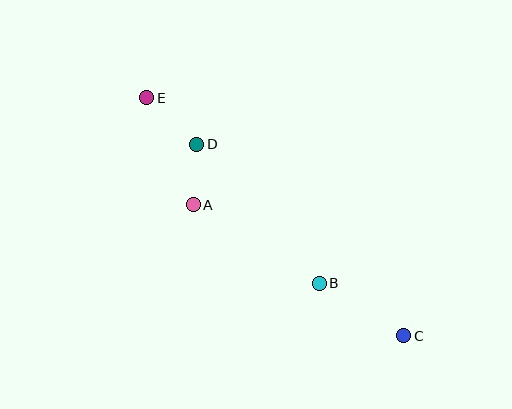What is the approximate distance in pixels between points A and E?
The distance between A and E is approximately 117 pixels.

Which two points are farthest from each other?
Points C and E are farthest from each other.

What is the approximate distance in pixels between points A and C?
The distance between A and C is approximately 248 pixels.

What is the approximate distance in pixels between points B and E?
The distance between B and E is approximately 253 pixels.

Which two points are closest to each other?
Points A and D are closest to each other.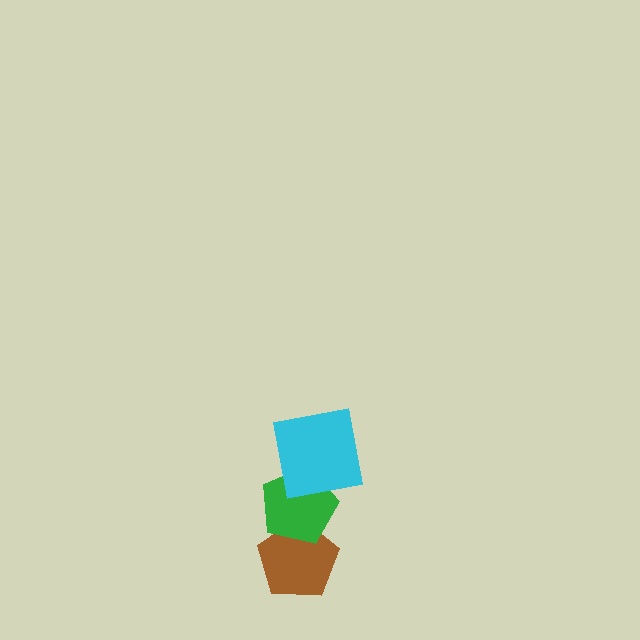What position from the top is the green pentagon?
The green pentagon is 2nd from the top.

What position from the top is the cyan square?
The cyan square is 1st from the top.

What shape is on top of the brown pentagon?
The green pentagon is on top of the brown pentagon.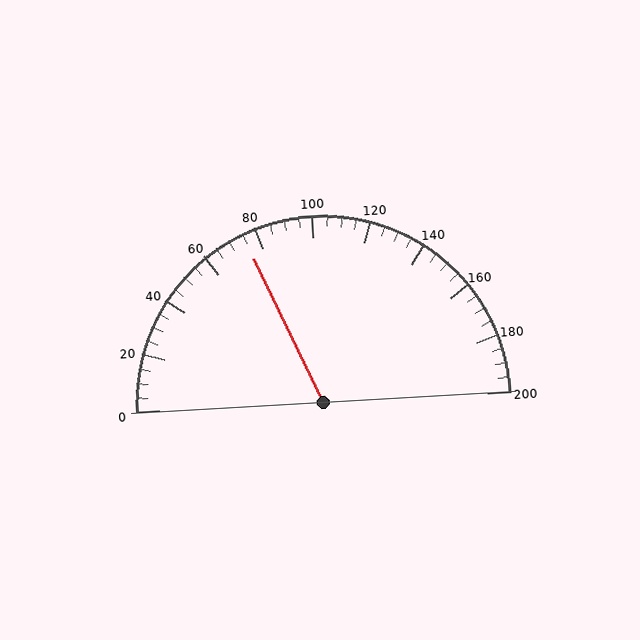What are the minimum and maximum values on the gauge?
The gauge ranges from 0 to 200.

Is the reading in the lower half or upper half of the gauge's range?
The reading is in the lower half of the range (0 to 200).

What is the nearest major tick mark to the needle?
The nearest major tick mark is 80.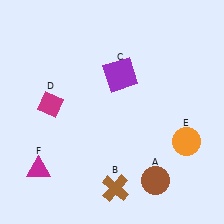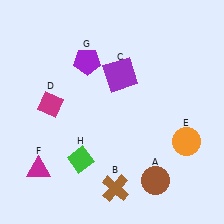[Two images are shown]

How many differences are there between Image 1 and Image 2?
There are 2 differences between the two images.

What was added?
A purple pentagon (G), a green diamond (H) were added in Image 2.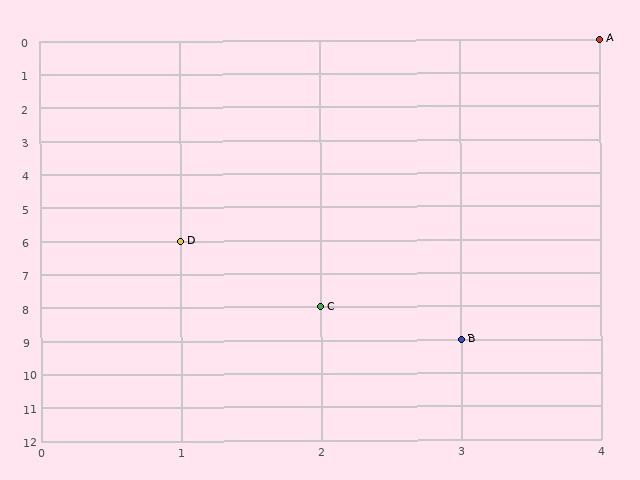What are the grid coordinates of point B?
Point B is at grid coordinates (3, 9).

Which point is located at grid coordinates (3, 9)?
Point B is at (3, 9).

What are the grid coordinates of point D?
Point D is at grid coordinates (1, 6).